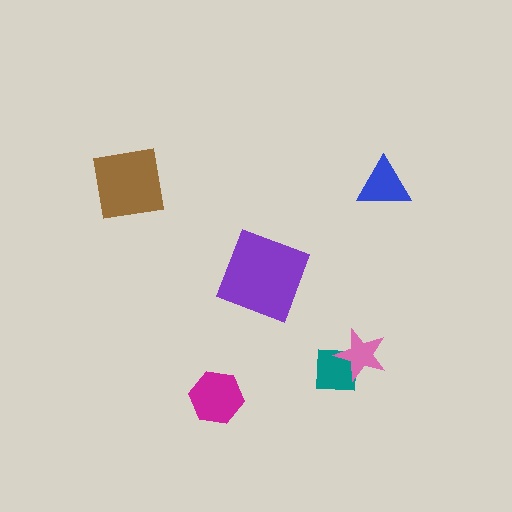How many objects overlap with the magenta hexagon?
0 objects overlap with the magenta hexagon.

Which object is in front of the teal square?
The pink star is in front of the teal square.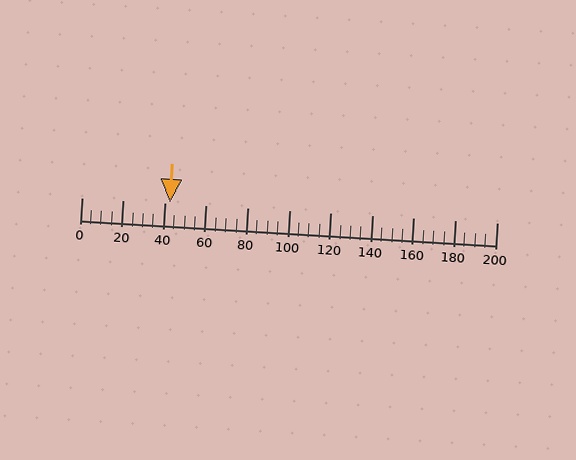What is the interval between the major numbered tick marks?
The major tick marks are spaced 20 units apart.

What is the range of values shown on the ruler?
The ruler shows values from 0 to 200.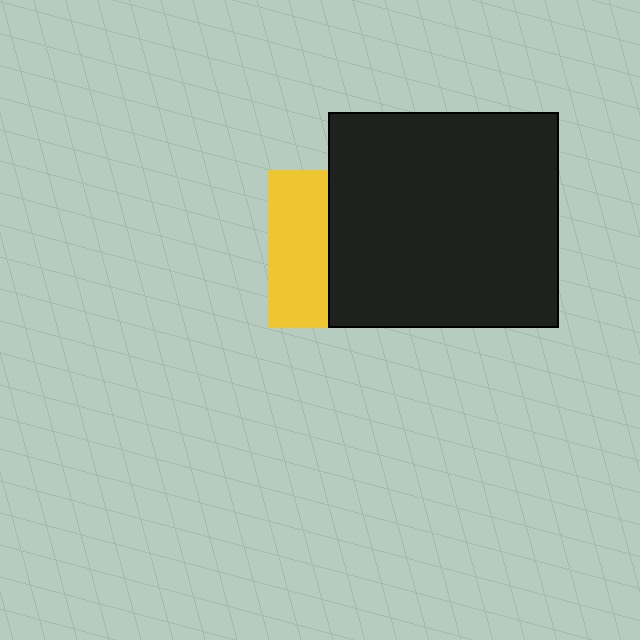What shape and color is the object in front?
The object in front is a black rectangle.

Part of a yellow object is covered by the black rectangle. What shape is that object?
It is a square.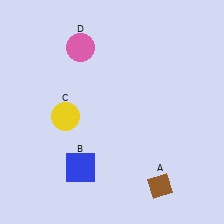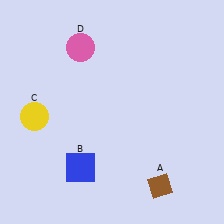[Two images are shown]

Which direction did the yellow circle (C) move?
The yellow circle (C) moved left.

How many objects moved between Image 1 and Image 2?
1 object moved between the two images.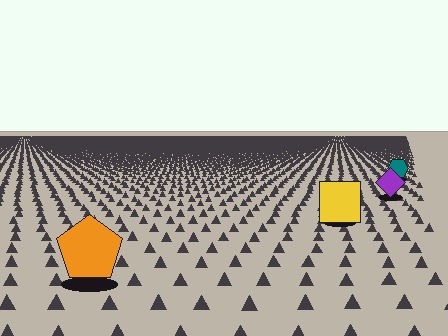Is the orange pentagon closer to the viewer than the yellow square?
Yes. The orange pentagon is closer — you can tell from the texture gradient: the ground texture is coarser near it.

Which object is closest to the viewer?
The orange pentagon is closest. The texture marks near it are larger and more spread out.